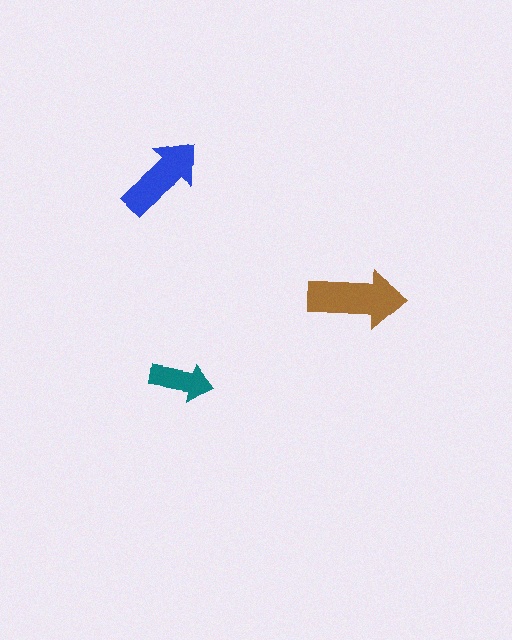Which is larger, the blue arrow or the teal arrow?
The blue one.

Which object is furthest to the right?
The brown arrow is rightmost.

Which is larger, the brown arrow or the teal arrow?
The brown one.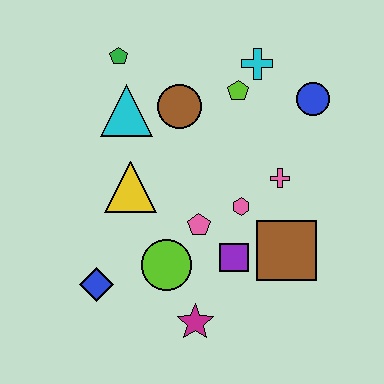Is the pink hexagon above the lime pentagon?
No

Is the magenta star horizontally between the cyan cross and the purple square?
No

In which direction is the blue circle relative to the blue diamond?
The blue circle is to the right of the blue diamond.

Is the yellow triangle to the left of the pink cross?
Yes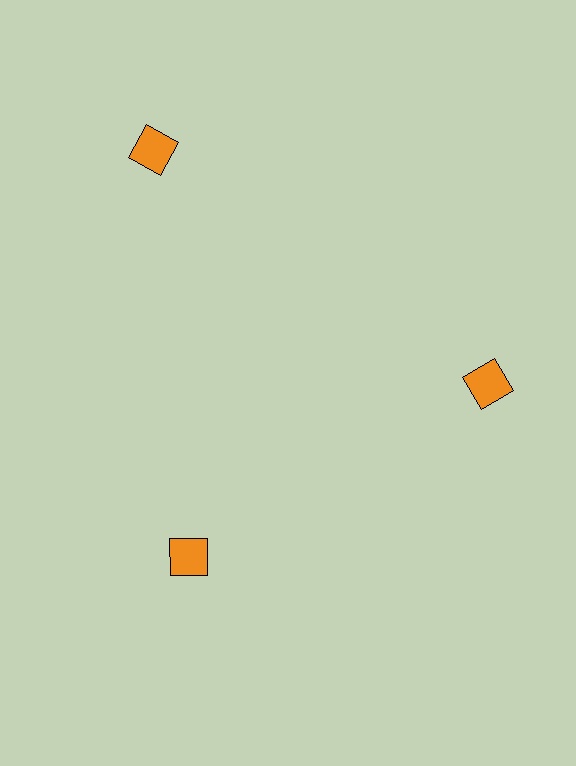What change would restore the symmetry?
The symmetry would be restored by moving it inward, back onto the ring so that all 3 squares sit at equal angles and equal distance from the center.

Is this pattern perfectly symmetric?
No. The 3 orange squares are arranged in a ring, but one element near the 11 o'clock position is pushed outward from the center, breaking the 3-fold rotational symmetry.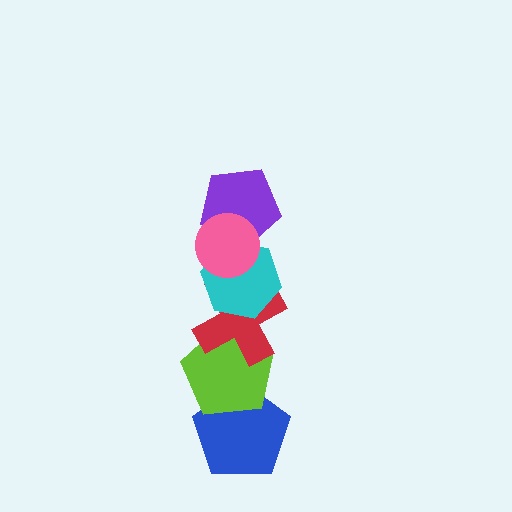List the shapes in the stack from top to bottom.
From top to bottom: the pink circle, the purple pentagon, the cyan hexagon, the red cross, the lime pentagon, the blue pentagon.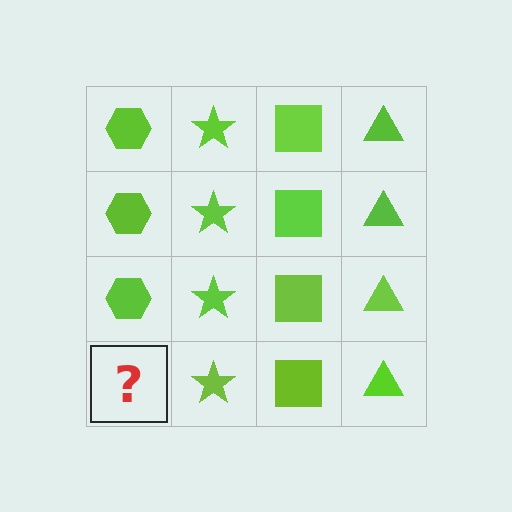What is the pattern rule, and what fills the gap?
The rule is that each column has a consistent shape. The gap should be filled with a lime hexagon.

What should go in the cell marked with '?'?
The missing cell should contain a lime hexagon.